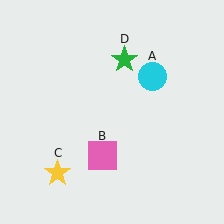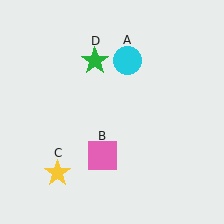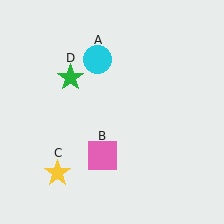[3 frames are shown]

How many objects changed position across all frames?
2 objects changed position: cyan circle (object A), green star (object D).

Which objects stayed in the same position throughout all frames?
Pink square (object B) and yellow star (object C) remained stationary.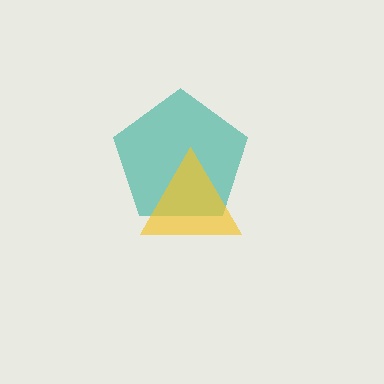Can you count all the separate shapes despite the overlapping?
Yes, there are 2 separate shapes.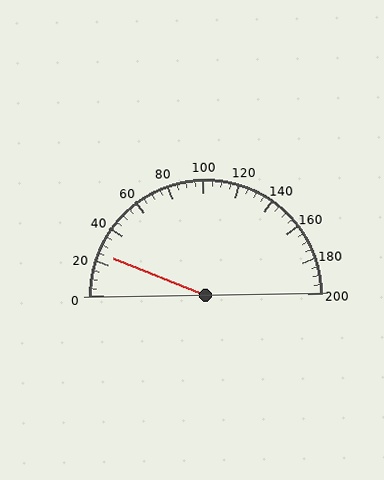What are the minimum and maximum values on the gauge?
The gauge ranges from 0 to 200.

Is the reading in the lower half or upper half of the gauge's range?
The reading is in the lower half of the range (0 to 200).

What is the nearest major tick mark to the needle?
The nearest major tick mark is 20.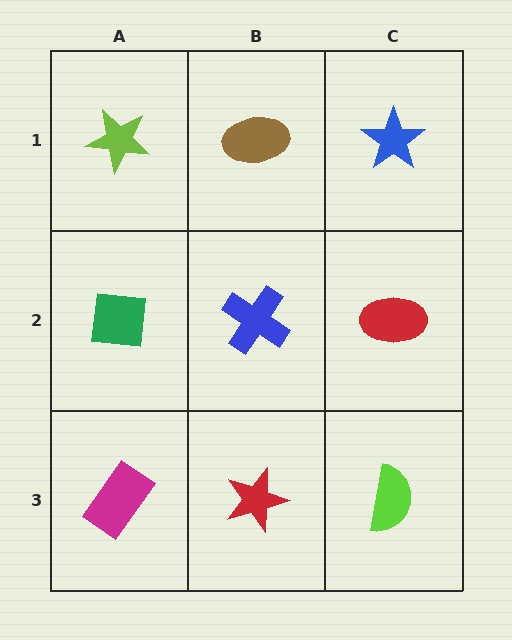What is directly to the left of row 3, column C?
A red star.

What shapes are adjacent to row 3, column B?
A blue cross (row 2, column B), a magenta rectangle (row 3, column A), a lime semicircle (row 3, column C).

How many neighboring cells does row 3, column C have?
2.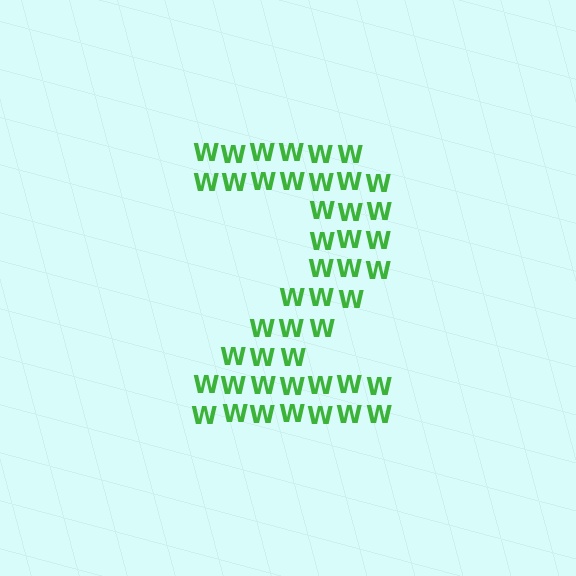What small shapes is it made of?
It is made of small letter W's.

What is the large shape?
The large shape is the digit 2.